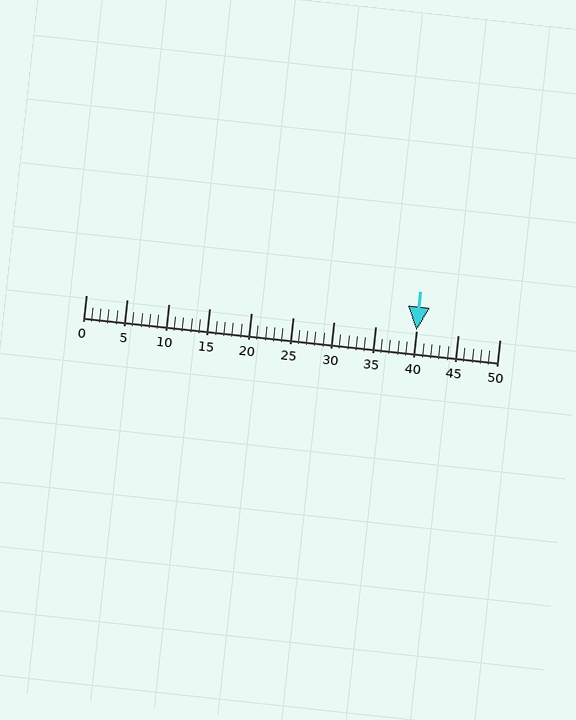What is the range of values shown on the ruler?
The ruler shows values from 0 to 50.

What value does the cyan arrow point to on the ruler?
The cyan arrow points to approximately 40.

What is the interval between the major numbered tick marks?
The major tick marks are spaced 5 units apart.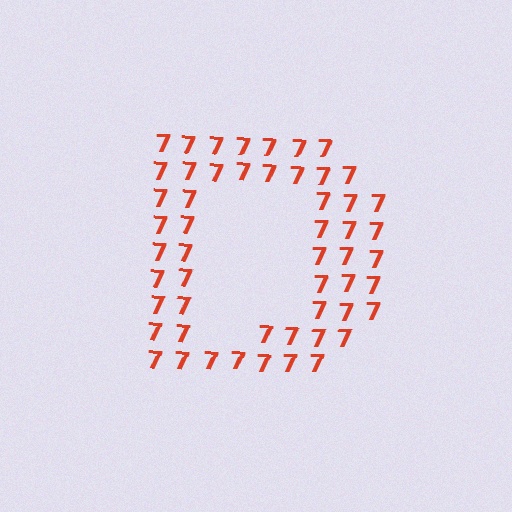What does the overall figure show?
The overall figure shows the letter D.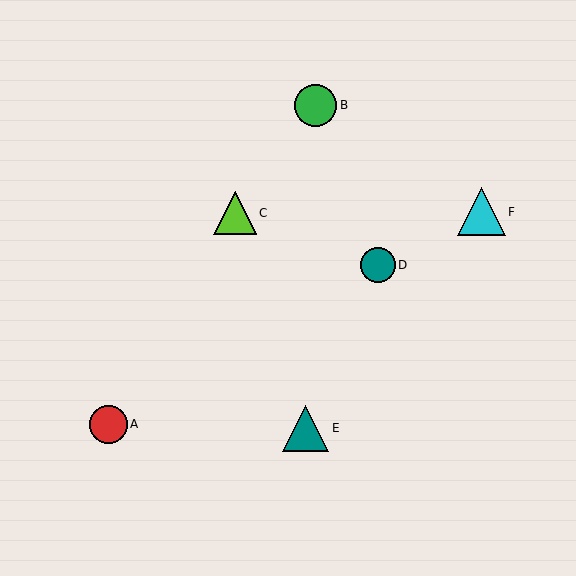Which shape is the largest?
The cyan triangle (labeled F) is the largest.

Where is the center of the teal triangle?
The center of the teal triangle is at (306, 428).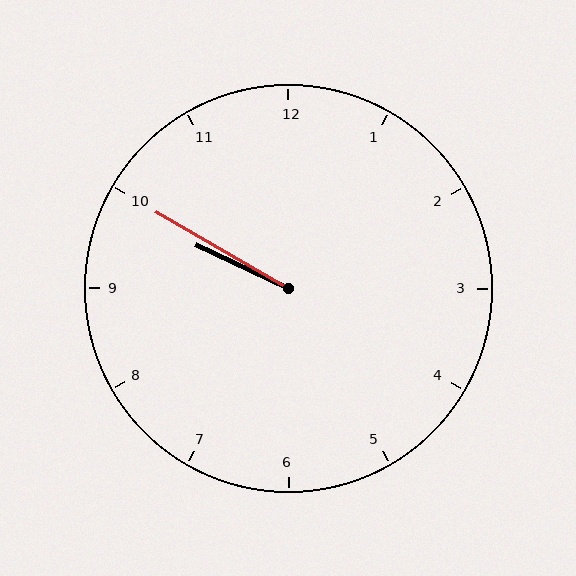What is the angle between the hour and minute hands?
Approximately 5 degrees.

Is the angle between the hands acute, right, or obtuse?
It is acute.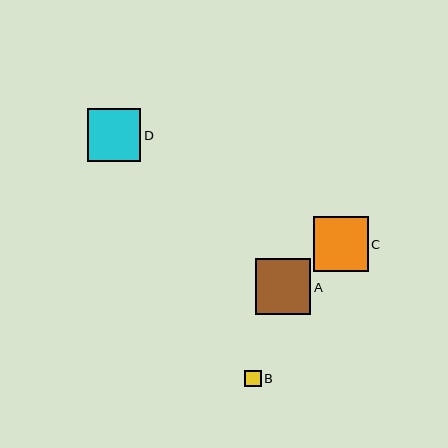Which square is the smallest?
Square B is the smallest with a size of approximately 16 pixels.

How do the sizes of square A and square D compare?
Square A and square D are approximately the same size.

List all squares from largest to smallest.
From largest to smallest: A, C, D, B.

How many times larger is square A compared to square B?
Square A is approximately 3.4 times the size of square B.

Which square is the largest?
Square A is the largest with a size of approximately 56 pixels.